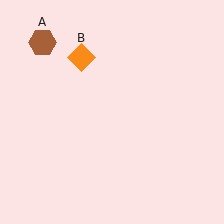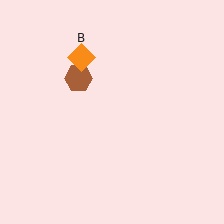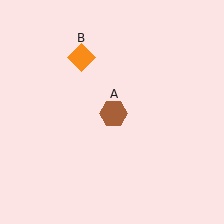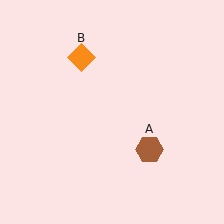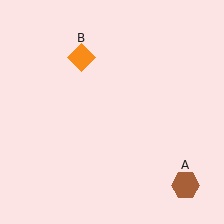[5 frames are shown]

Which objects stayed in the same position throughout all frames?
Orange diamond (object B) remained stationary.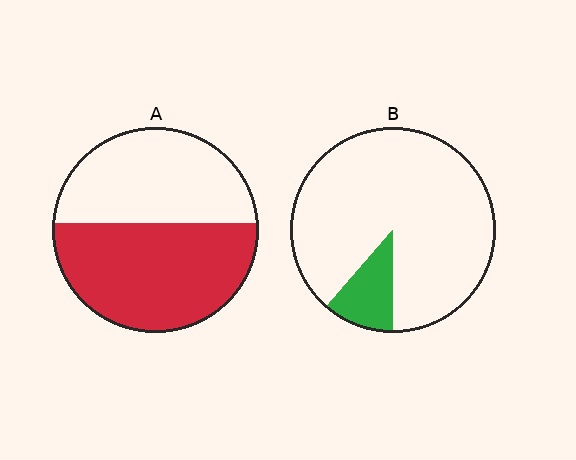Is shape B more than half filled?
No.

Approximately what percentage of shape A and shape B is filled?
A is approximately 55% and B is approximately 10%.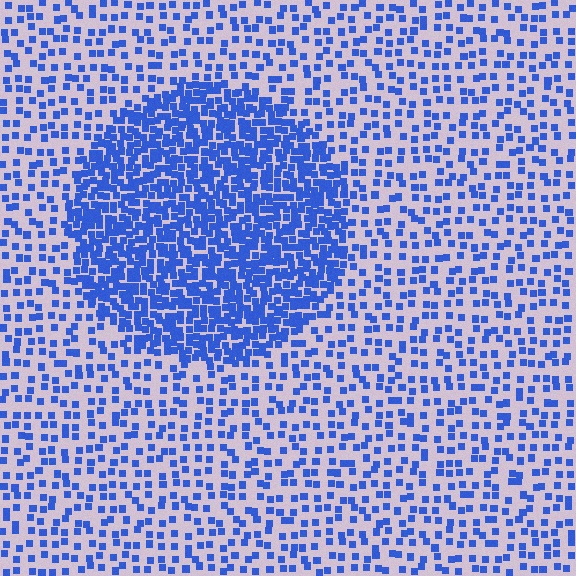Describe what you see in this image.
The image contains small blue elements arranged at two different densities. A circle-shaped region is visible where the elements are more densely packed than the surrounding area.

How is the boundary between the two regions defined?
The boundary is defined by a change in element density (approximately 2.6x ratio). All elements are the same color, size, and shape.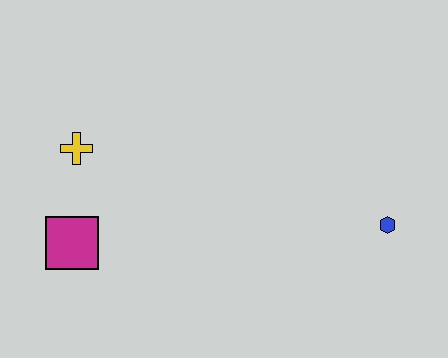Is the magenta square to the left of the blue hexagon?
Yes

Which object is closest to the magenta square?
The yellow cross is closest to the magenta square.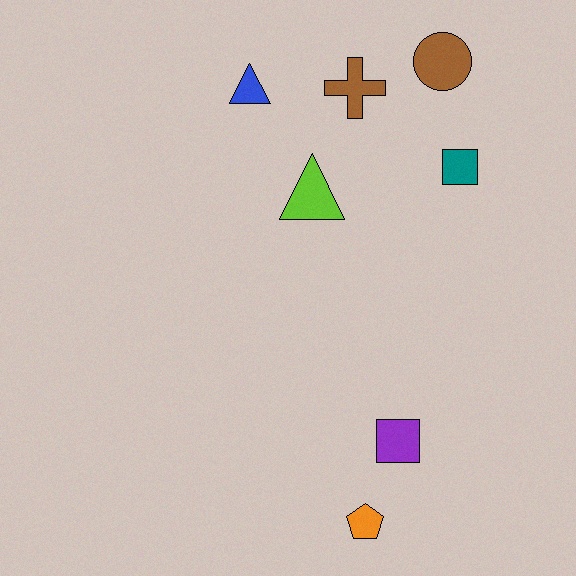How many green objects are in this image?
There are no green objects.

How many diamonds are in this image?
There are no diamonds.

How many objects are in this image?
There are 7 objects.